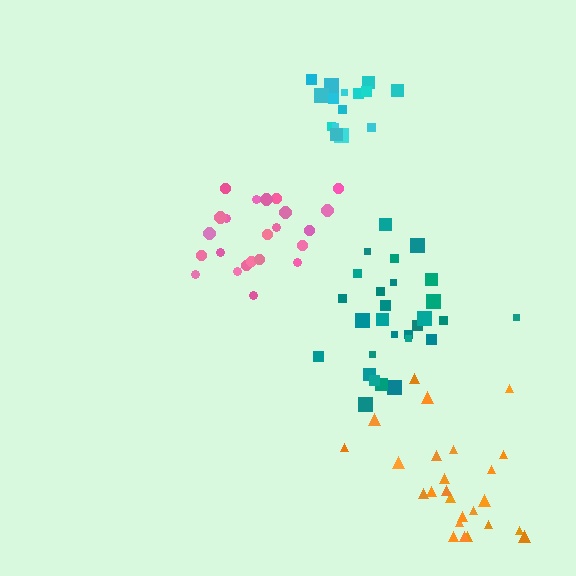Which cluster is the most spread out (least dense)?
Orange.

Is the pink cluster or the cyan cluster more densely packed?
Cyan.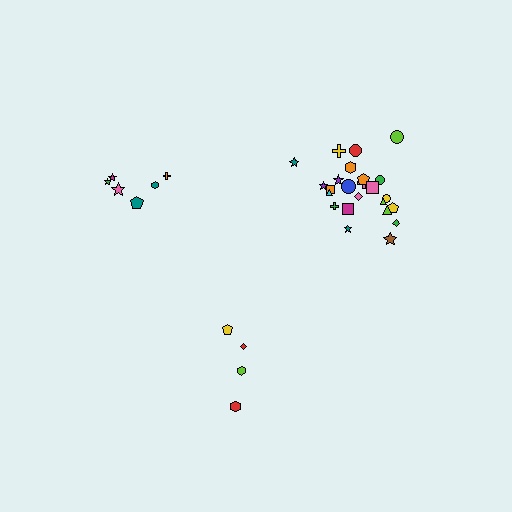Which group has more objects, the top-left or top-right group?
The top-right group.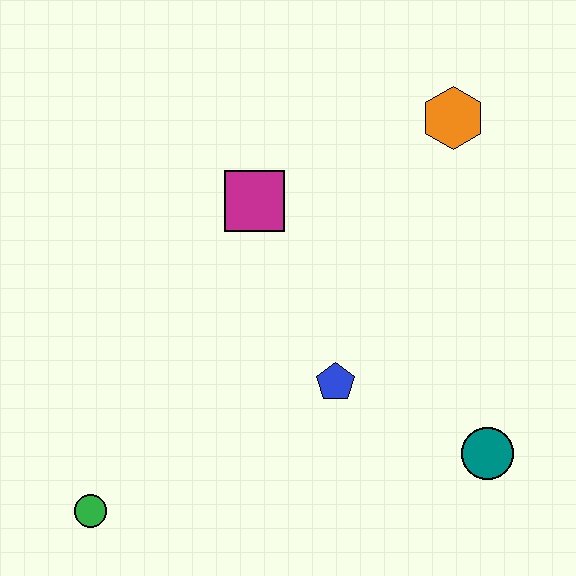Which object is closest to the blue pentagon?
The teal circle is closest to the blue pentagon.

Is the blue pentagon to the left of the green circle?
No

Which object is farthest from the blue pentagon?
The orange hexagon is farthest from the blue pentagon.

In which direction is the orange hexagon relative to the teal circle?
The orange hexagon is above the teal circle.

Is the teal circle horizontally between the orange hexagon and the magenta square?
No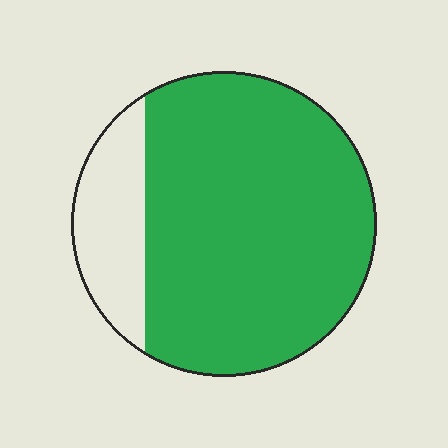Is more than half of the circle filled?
Yes.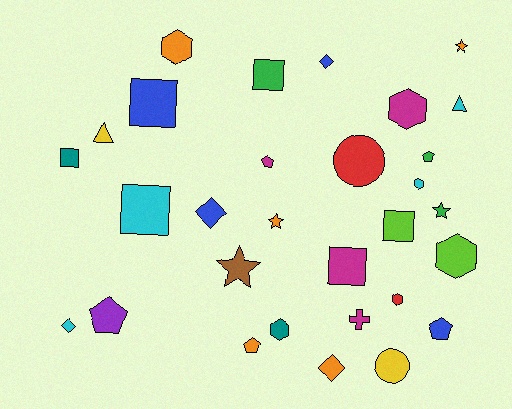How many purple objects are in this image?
There is 1 purple object.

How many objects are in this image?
There are 30 objects.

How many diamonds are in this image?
There are 4 diamonds.